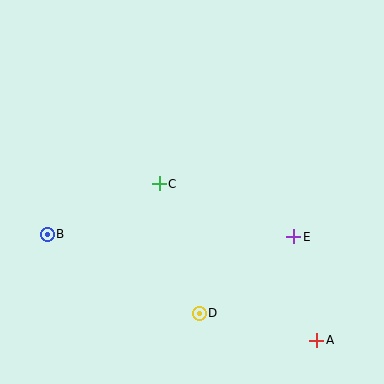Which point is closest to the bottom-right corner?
Point A is closest to the bottom-right corner.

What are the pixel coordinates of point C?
Point C is at (159, 184).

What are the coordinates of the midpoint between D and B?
The midpoint between D and B is at (123, 274).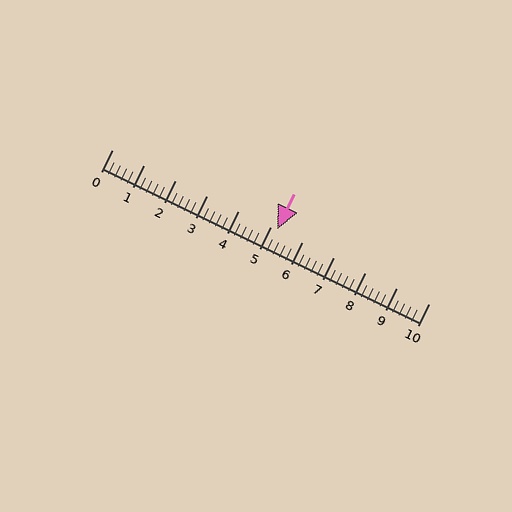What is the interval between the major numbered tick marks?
The major tick marks are spaced 1 units apart.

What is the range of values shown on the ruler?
The ruler shows values from 0 to 10.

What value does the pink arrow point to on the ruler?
The pink arrow points to approximately 5.2.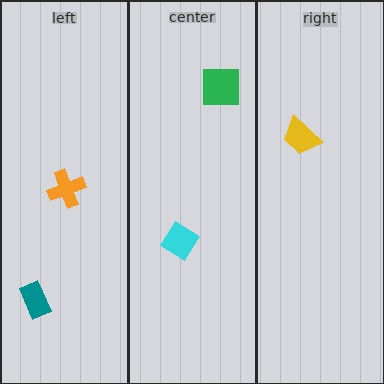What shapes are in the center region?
The green square, the cyan diamond.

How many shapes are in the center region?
2.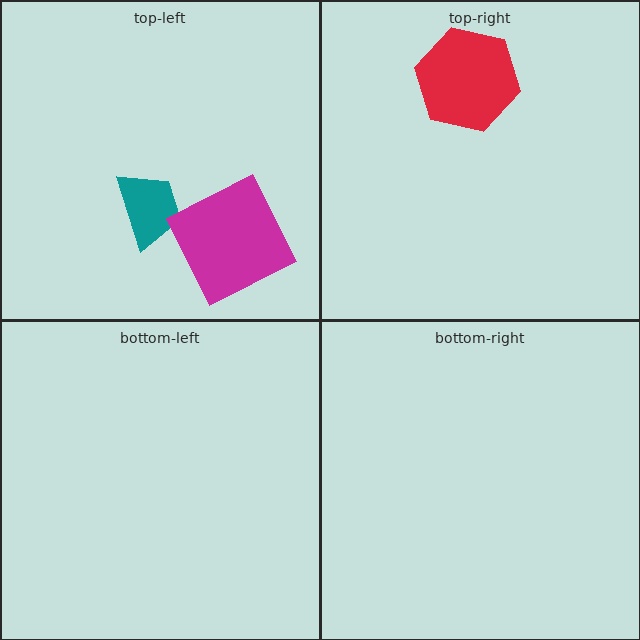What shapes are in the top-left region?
The teal trapezoid, the magenta square.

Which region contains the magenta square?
The top-left region.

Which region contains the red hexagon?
The top-right region.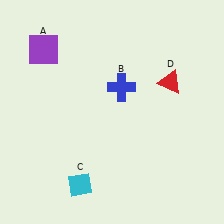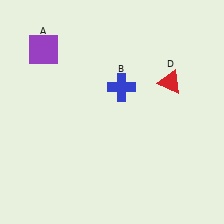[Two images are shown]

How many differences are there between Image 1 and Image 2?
There is 1 difference between the two images.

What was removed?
The cyan diamond (C) was removed in Image 2.